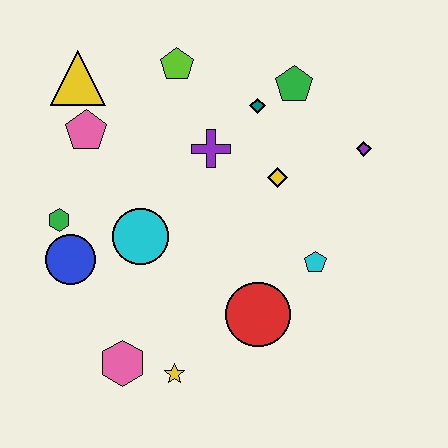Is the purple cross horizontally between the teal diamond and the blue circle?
Yes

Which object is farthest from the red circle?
The yellow triangle is farthest from the red circle.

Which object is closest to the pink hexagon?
The yellow star is closest to the pink hexagon.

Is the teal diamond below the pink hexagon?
No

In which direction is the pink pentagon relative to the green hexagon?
The pink pentagon is above the green hexagon.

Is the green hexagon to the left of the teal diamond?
Yes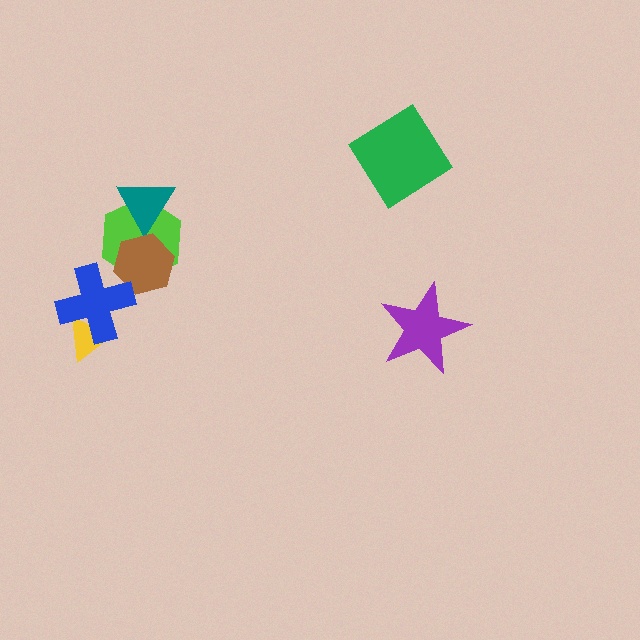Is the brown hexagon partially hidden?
Yes, it is partially covered by another shape.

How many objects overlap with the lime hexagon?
2 objects overlap with the lime hexagon.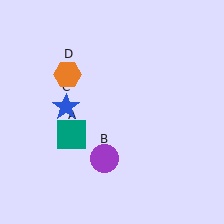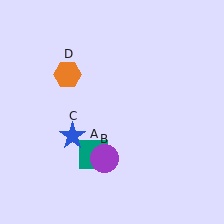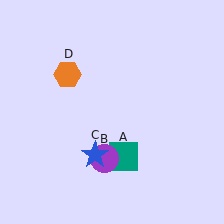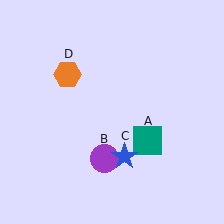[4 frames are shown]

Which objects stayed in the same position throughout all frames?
Purple circle (object B) and orange hexagon (object D) remained stationary.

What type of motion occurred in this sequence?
The teal square (object A), blue star (object C) rotated counterclockwise around the center of the scene.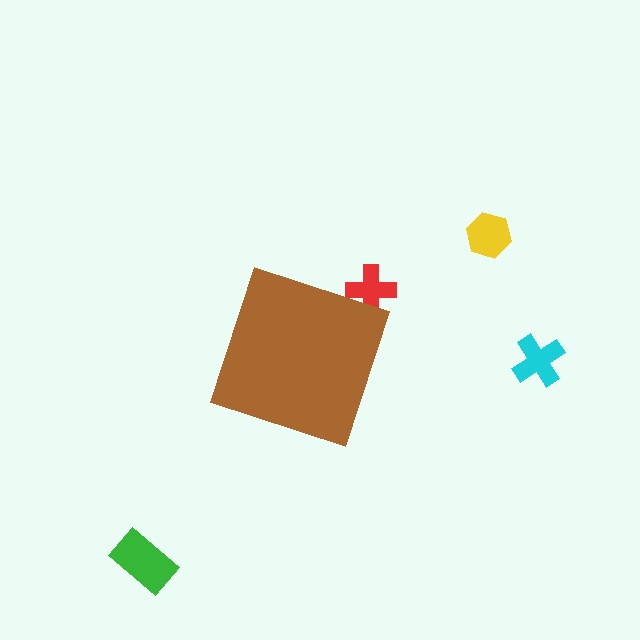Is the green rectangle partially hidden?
No, the green rectangle is fully visible.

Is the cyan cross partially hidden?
No, the cyan cross is fully visible.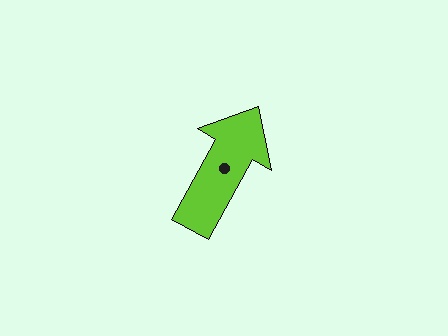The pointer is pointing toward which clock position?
Roughly 1 o'clock.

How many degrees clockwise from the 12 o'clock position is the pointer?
Approximately 29 degrees.